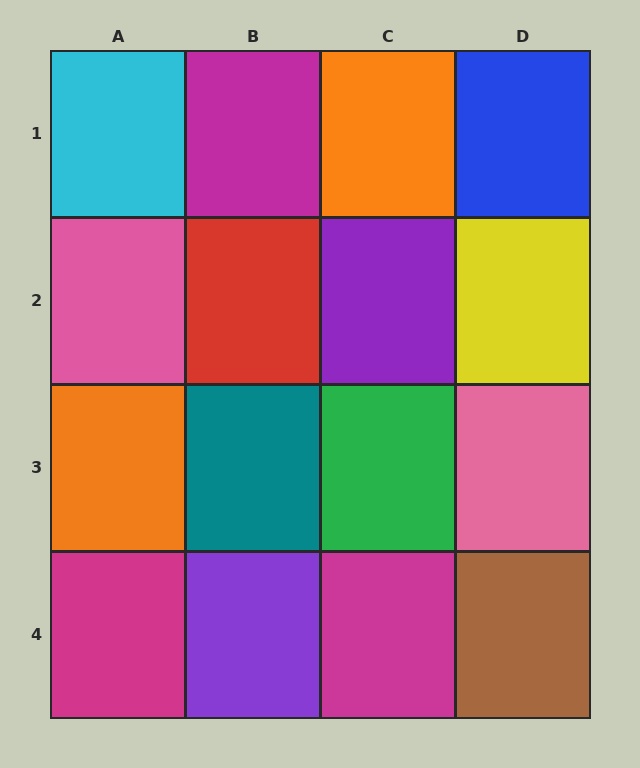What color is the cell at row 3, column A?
Orange.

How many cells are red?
1 cell is red.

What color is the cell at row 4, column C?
Magenta.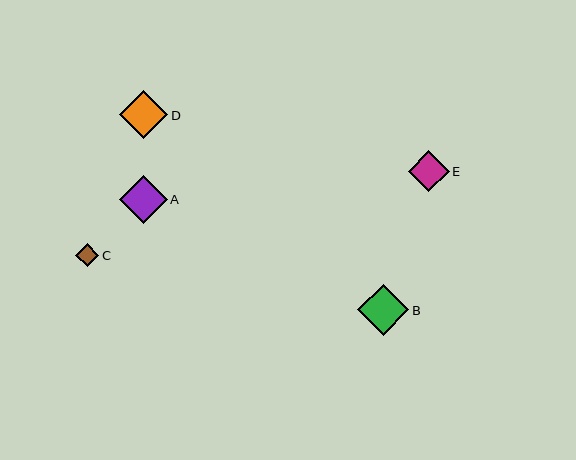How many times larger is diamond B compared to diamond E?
Diamond B is approximately 1.2 times the size of diamond E.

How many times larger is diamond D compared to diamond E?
Diamond D is approximately 1.2 times the size of diamond E.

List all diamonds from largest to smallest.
From largest to smallest: B, D, A, E, C.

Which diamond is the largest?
Diamond B is the largest with a size of approximately 51 pixels.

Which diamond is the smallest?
Diamond C is the smallest with a size of approximately 23 pixels.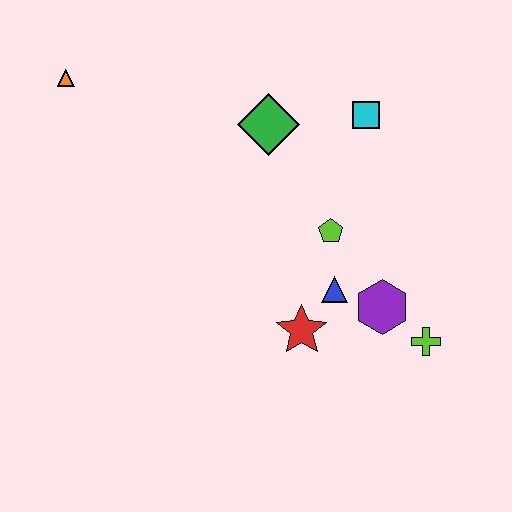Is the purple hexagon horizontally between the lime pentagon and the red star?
No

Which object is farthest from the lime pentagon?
The orange triangle is farthest from the lime pentagon.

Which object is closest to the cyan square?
The green diamond is closest to the cyan square.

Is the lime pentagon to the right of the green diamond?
Yes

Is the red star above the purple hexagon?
No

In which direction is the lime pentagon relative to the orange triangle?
The lime pentagon is to the right of the orange triangle.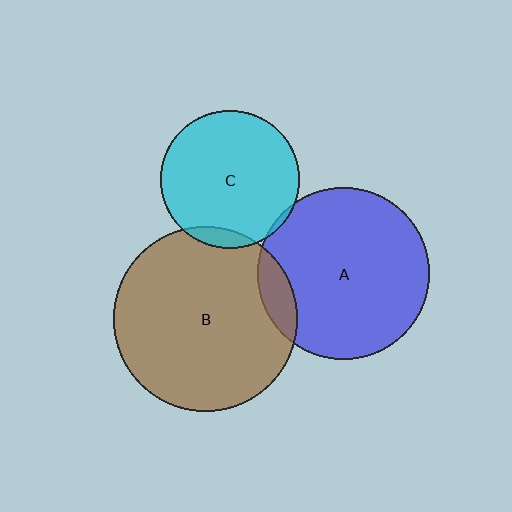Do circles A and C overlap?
Yes.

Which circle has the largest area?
Circle B (brown).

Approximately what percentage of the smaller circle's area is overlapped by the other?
Approximately 5%.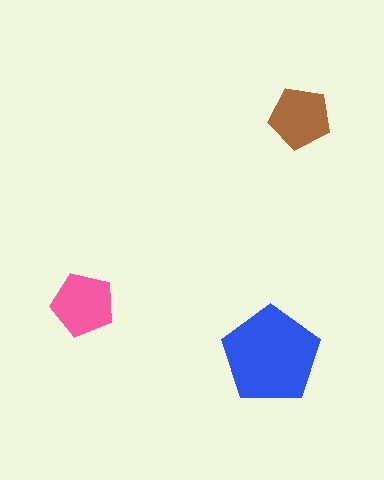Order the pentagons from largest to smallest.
the blue one, the pink one, the brown one.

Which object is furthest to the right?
The brown pentagon is rightmost.